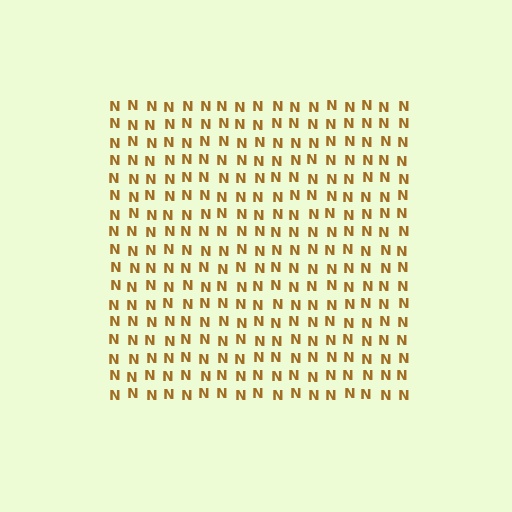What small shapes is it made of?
It is made of small letter N's.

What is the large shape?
The large shape is a square.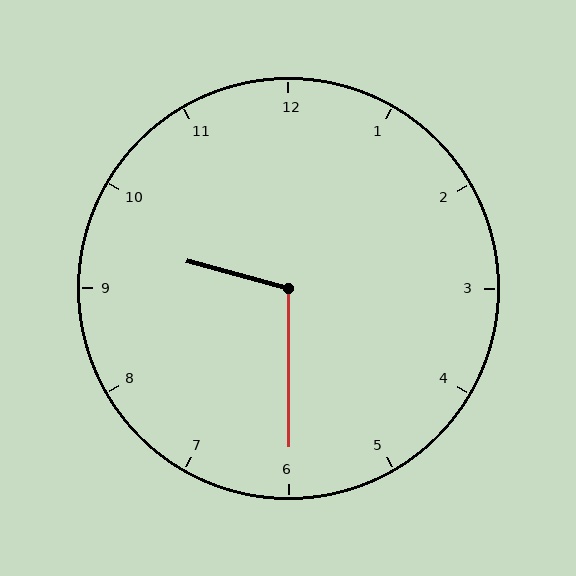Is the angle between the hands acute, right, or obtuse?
It is obtuse.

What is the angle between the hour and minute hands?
Approximately 105 degrees.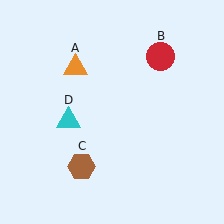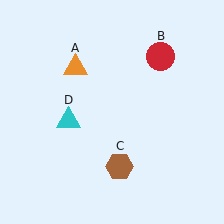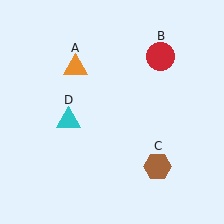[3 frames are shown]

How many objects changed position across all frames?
1 object changed position: brown hexagon (object C).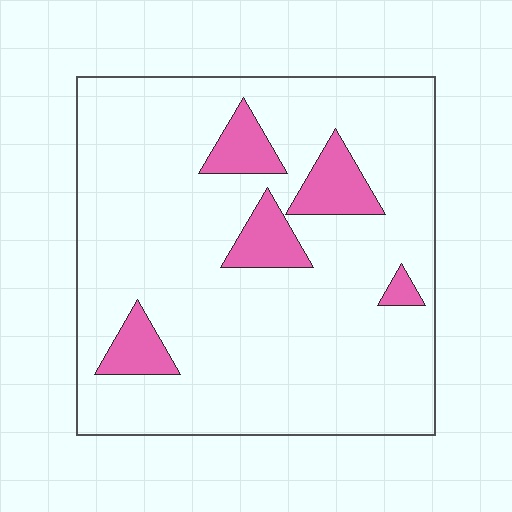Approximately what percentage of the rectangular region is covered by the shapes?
Approximately 15%.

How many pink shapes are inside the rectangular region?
5.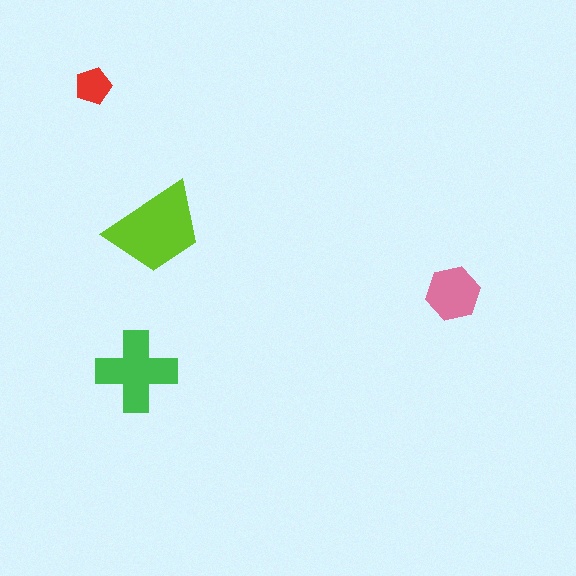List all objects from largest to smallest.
The lime trapezoid, the green cross, the pink hexagon, the red pentagon.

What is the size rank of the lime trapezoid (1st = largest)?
1st.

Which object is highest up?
The red pentagon is topmost.